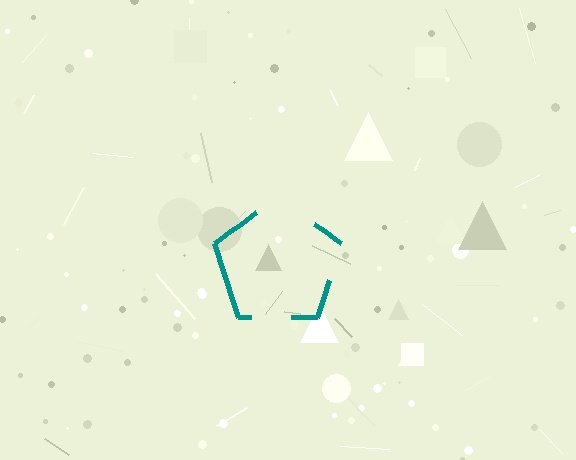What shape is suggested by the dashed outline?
The dashed outline suggests a pentagon.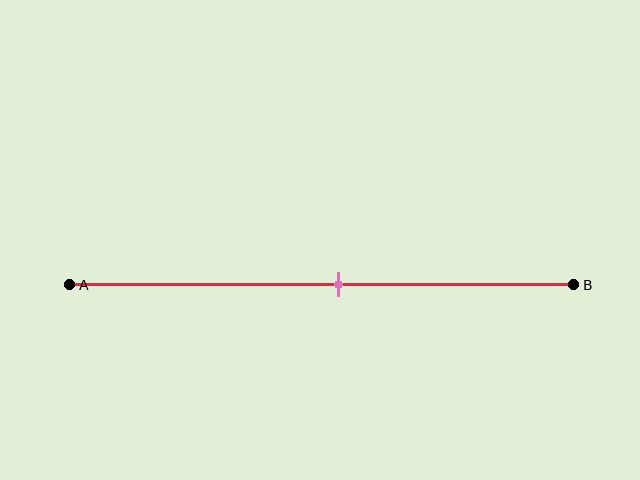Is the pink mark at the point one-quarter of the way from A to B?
No, the mark is at about 55% from A, not at the 25% one-quarter point.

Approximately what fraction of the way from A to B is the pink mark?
The pink mark is approximately 55% of the way from A to B.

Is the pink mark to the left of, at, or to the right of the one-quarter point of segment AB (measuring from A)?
The pink mark is to the right of the one-quarter point of segment AB.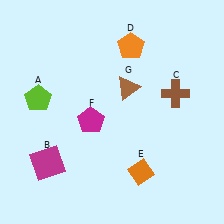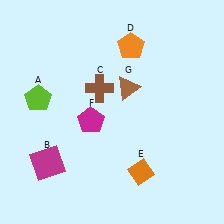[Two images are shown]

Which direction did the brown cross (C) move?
The brown cross (C) moved left.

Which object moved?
The brown cross (C) moved left.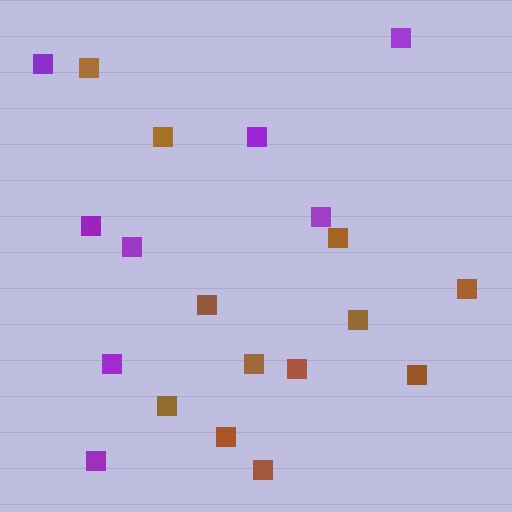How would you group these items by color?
There are 2 groups: one group of brown squares (12) and one group of purple squares (8).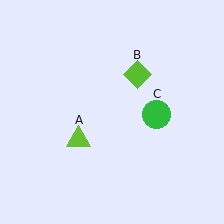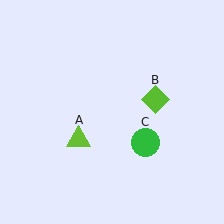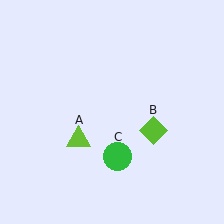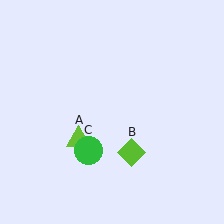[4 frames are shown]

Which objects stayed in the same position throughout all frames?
Lime triangle (object A) remained stationary.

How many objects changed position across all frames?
2 objects changed position: lime diamond (object B), green circle (object C).